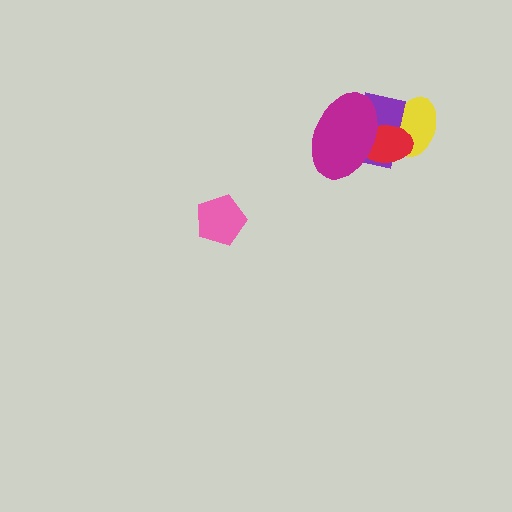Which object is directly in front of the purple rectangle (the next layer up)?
The red ellipse is directly in front of the purple rectangle.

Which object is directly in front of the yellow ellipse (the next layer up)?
The purple rectangle is directly in front of the yellow ellipse.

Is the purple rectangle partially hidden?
Yes, it is partially covered by another shape.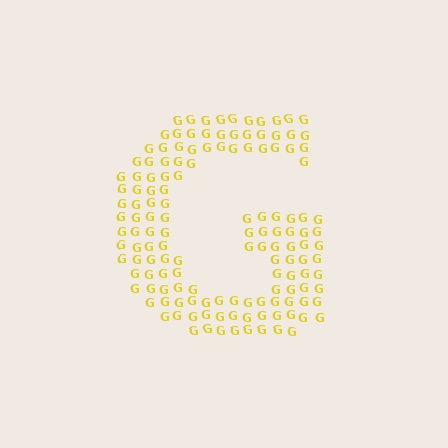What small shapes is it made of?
It is made of small letter G's.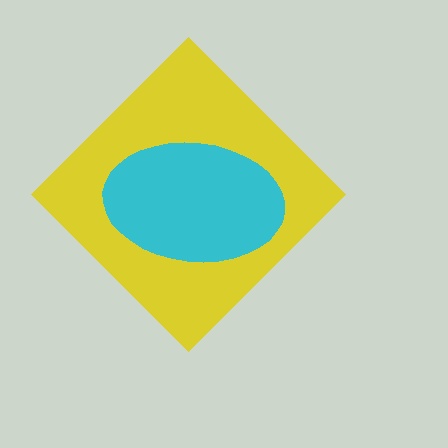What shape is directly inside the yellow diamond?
The cyan ellipse.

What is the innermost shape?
The cyan ellipse.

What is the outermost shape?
The yellow diamond.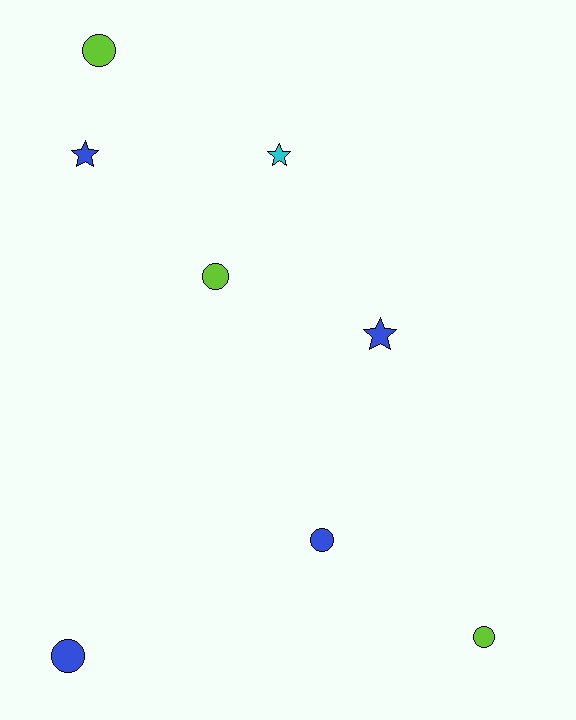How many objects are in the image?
There are 8 objects.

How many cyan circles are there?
There are no cyan circles.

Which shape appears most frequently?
Circle, with 5 objects.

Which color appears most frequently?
Blue, with 4 objects.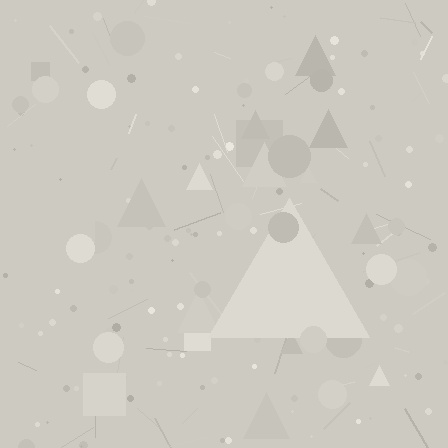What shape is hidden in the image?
A triangle is hidden in the image.